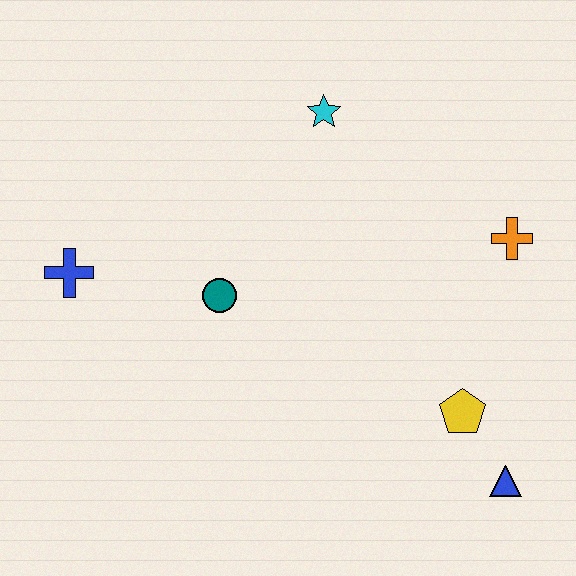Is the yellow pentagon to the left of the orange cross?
Yes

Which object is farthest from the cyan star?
The blue triangle is farthest from the cyan star.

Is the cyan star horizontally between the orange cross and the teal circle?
Yes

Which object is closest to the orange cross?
The yellow pentagon is closest to the orange cross.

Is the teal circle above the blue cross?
No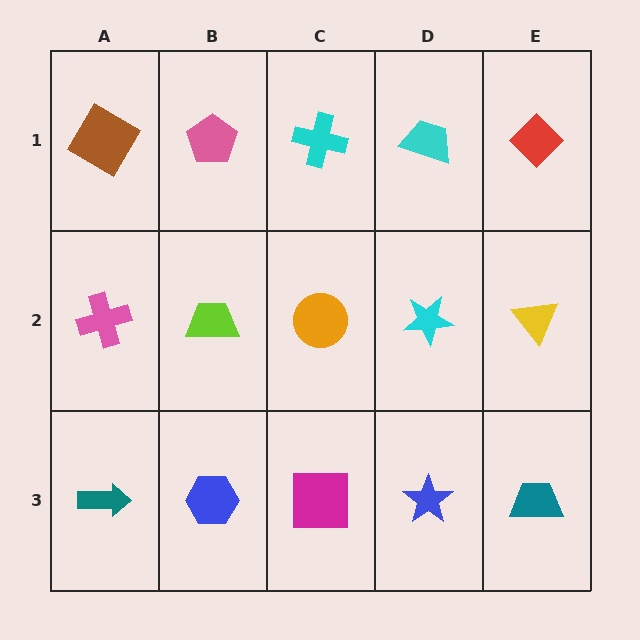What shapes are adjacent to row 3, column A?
A pink cross (row 2, column A), a blue hexagon (row 3, column B).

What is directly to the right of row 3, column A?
A blue hexagon.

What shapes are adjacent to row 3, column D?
A cyan star (row 2, column D), a magenta square (row 3, column C), a teal trapezoid (row 3, column E).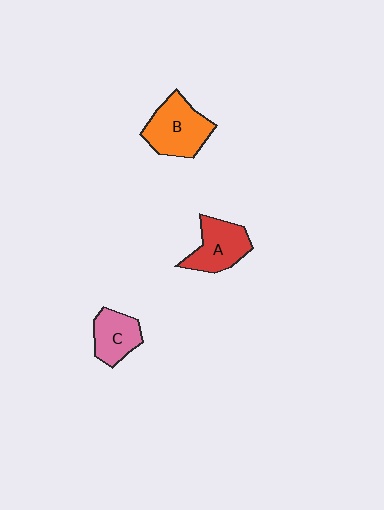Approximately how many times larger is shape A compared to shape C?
Approximately 1.2 times.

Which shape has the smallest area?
Shape C (pink).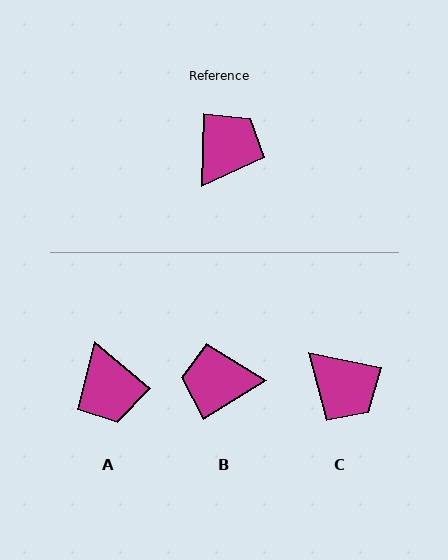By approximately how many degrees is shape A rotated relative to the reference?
Approximately 129 degrees clockwise.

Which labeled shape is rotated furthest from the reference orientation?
A, about 129 degrees away.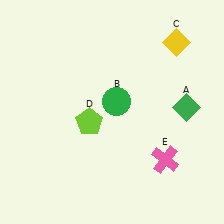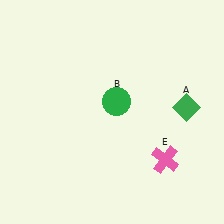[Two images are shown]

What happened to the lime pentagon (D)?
The lime pentagon (D) was removed in Image 2. It was in the bottom-left area of Image 1.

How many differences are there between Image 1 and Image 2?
There are 2 differences between the two images.